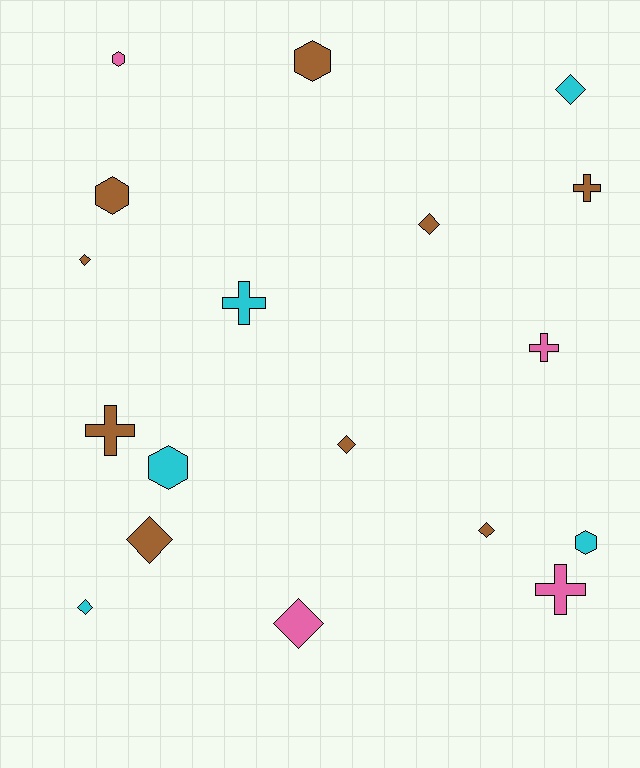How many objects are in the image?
There are 18 objects.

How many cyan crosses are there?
There is 1 cyan cross.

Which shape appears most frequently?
Diamond, with 8 objects.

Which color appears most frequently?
Brown, with 9 objects.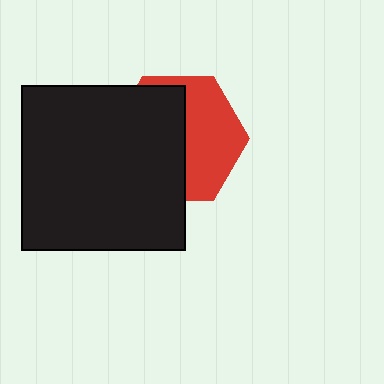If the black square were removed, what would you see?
You would see the complete red hexagon.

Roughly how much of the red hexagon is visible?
About half of it is visible (roughly 46%).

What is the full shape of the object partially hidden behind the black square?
The partially hidden object is a red hexagon.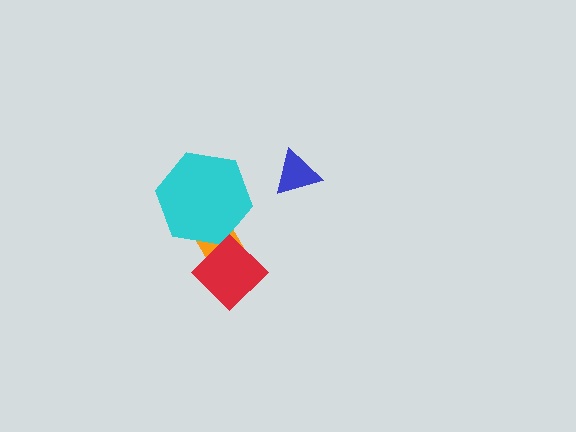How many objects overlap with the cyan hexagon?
2 objects overlap with the cyan hexagon.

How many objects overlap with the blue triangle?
0 objects overlap with the blue triangle.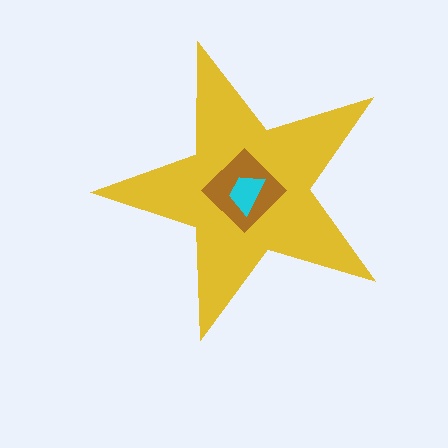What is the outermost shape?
The yellow star.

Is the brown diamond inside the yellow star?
Yes.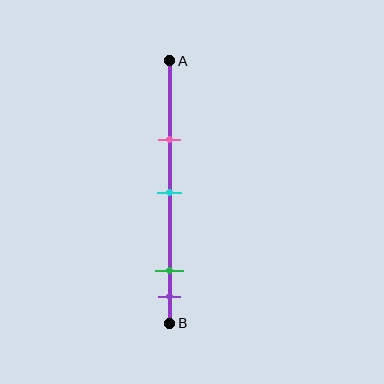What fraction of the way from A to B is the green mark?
The green mark is approximately 80% (0.8) of the way from A to B.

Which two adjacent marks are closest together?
The green and purple marks are the closest adjacent pair.